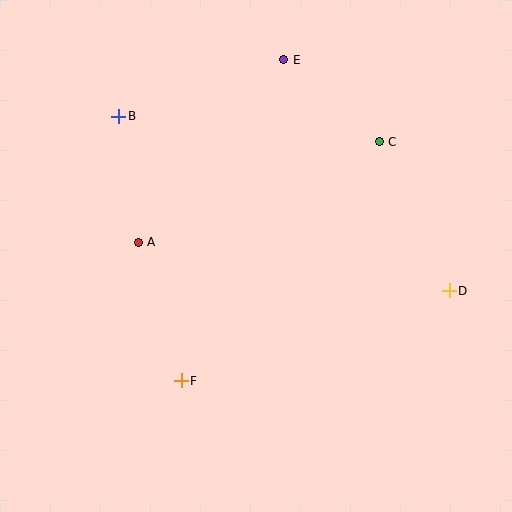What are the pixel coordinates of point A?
Point A is at (138, 242).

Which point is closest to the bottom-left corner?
Point F is closest to the bottom-left corner.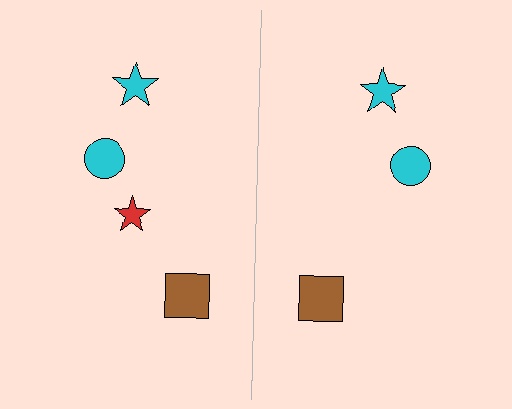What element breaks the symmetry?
A red star is missing from the right side.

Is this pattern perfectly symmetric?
No, the pattern is not perfectly symmetric. A red star is missing from the right side.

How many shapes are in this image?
There are 7 shapes in this image.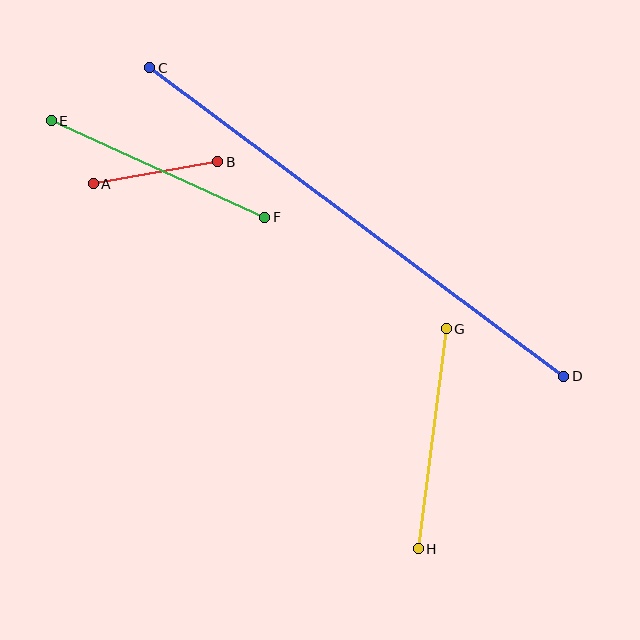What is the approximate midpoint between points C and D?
The midpoint is at approximately (357, 222) pixels.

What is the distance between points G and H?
The distance is approximately 222 pixels.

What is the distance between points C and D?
The distance is approximately 517 pixels.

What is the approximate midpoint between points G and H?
The midpoint is at approximately (432, 439) pixels.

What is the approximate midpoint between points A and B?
The midpoint is at approximately (155, 173) pixels.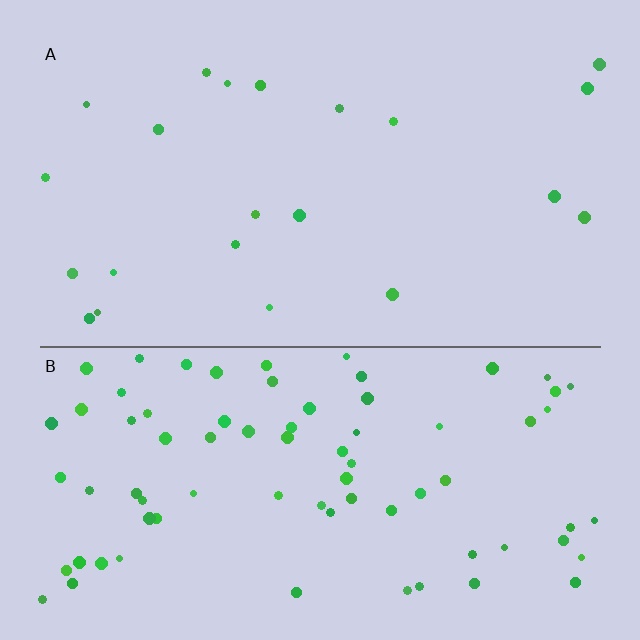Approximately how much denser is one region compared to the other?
Approximately 3.6× — region B over region A.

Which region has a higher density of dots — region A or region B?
B (the bottom).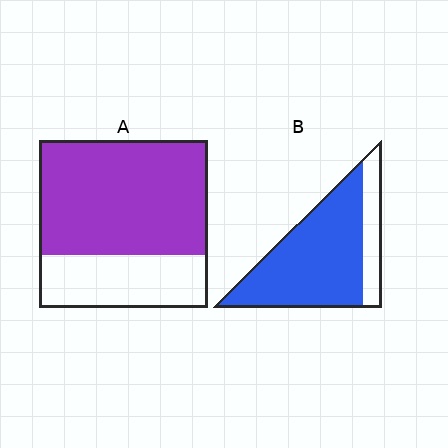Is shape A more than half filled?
Yes.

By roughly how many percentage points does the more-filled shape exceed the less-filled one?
By roughly 10 percentage points (B over A).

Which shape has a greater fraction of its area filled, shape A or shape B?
Shape B.